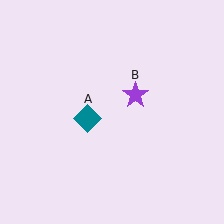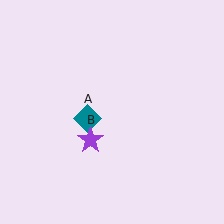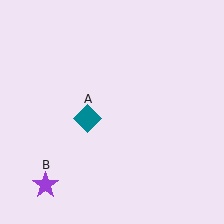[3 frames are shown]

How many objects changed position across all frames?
1 object changed position: purple star (object B).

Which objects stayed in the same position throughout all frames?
Teal diamond (object A) remained stationary.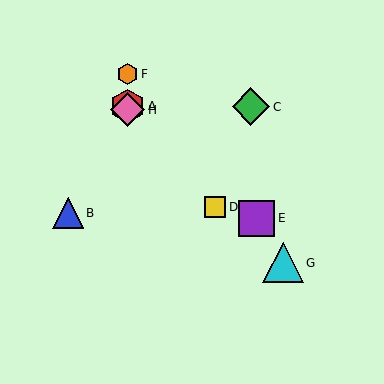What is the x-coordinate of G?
Object G is at x≈283.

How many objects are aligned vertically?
3 objects (A, F, H) are aligned vertically.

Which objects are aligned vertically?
Objects A, F, H are aligned vertically.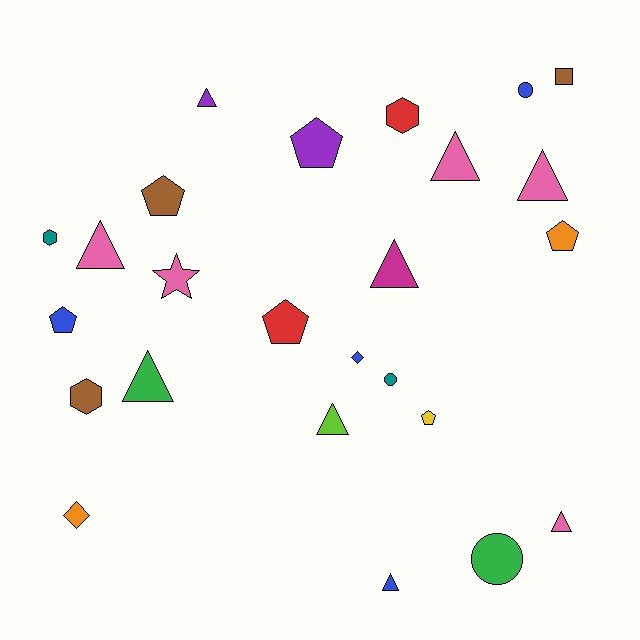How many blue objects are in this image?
There are 4 blue objects.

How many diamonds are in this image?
There are 2 diamonds.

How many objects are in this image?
There are 25 objects.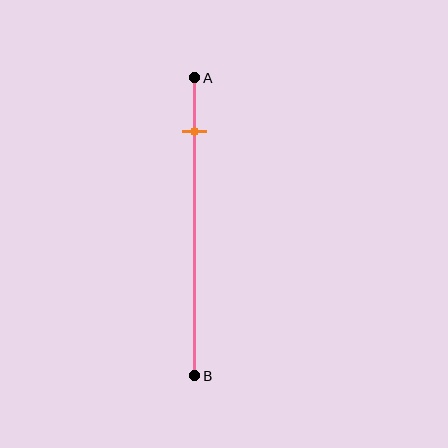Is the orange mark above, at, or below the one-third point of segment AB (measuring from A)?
The orange mark is above the one-third point of segment AB.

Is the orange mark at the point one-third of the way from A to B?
No, the mark is at about 20% from A, not at the 33% one-third point.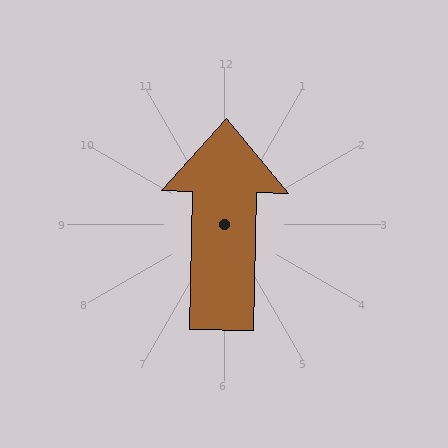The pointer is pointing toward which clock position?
Roughly 12 o'clock.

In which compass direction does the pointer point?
North.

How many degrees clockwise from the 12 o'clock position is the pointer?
Approximately 1 degrees.